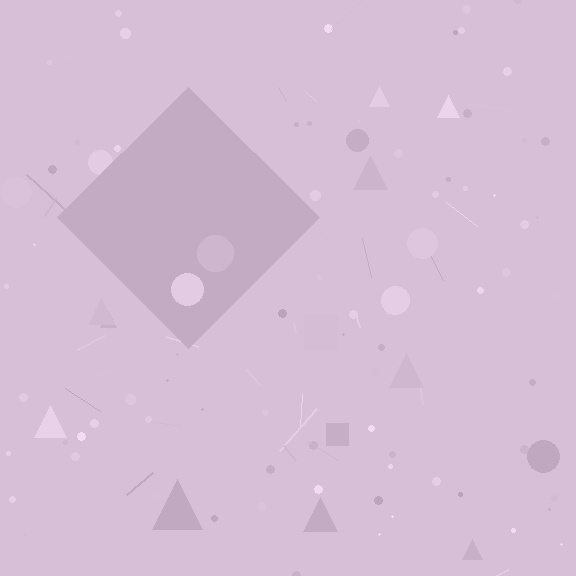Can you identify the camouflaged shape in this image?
The camouflaged shape is a diamond.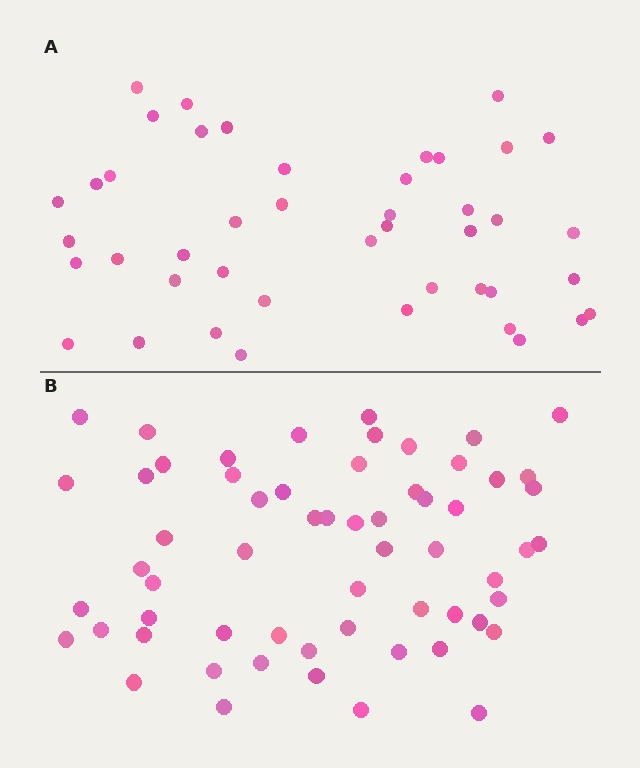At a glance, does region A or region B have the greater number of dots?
Region B (the bottom region) has more dots.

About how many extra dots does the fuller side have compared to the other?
Region B has approximately 15 more dots than region A.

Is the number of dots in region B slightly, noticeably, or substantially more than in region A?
Region B has noticeably more, but not dramatically so. The ratio is roughly 1.4 to 1.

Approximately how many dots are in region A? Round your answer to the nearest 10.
About 40 dots. (The exact count is 44, which rounds to 40.)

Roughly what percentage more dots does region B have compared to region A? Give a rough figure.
About 35% more.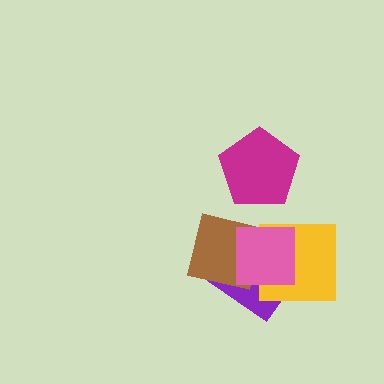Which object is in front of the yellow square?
The pink square is in front of the yellow square.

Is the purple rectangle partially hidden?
Yes, it is partially covered by another shape.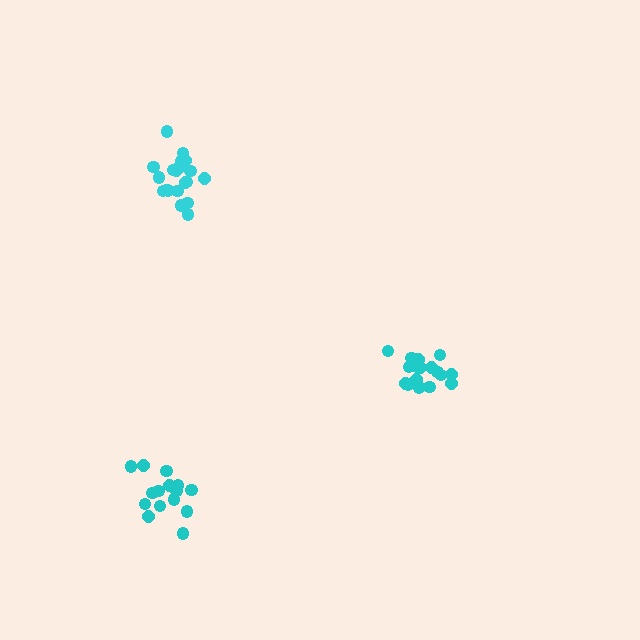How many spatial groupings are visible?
There are 3 spatial groupings.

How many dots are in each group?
Group 1: 20 dots, Group 2: 18 dots, Group 3: 15 dots (53 total).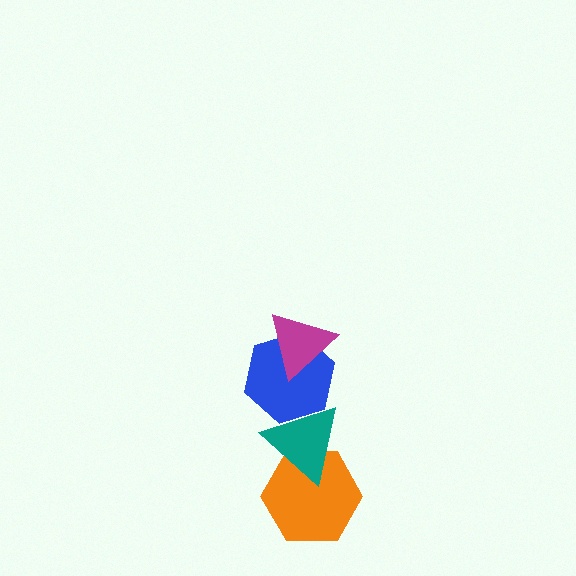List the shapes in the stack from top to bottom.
From top to bottom: the magenta triangle, the blue hexagon, the teal triangle, the orange hexagon.